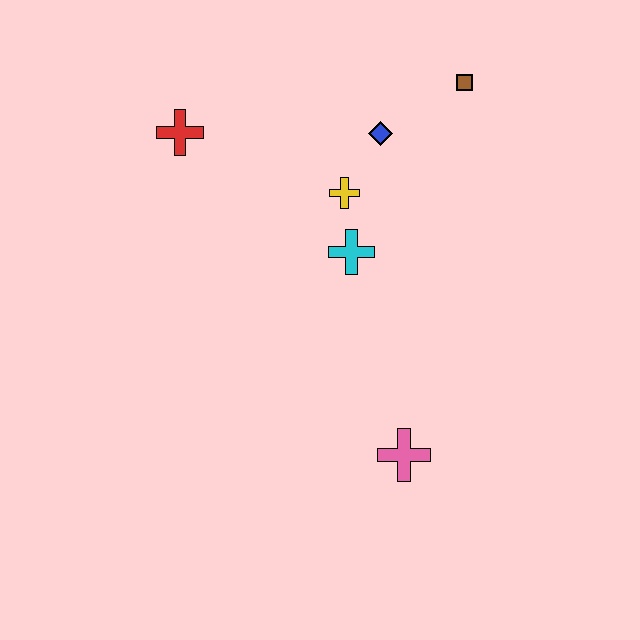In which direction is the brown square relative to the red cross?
The brown square is to the right of the red cross.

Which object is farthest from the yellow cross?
The pink cross is farthest from the yellow cross.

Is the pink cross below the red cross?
Yes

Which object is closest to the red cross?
The yellow cross is closest to the red cross.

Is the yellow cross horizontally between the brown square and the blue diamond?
No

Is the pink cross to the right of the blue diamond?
Yes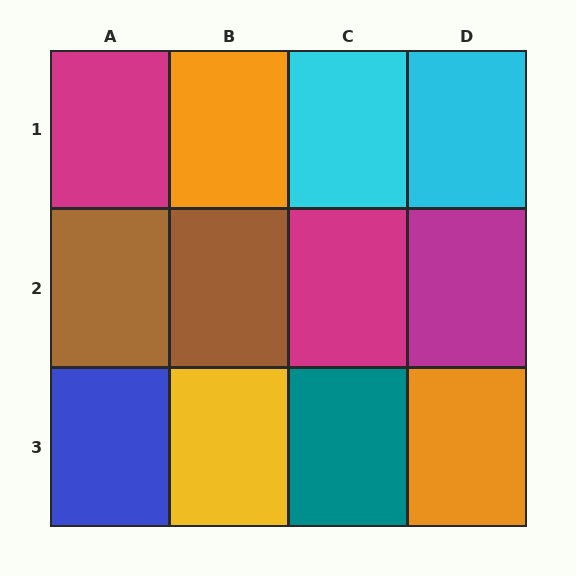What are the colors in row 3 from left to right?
Blue, yellow, teal, orange.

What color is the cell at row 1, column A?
Magenta.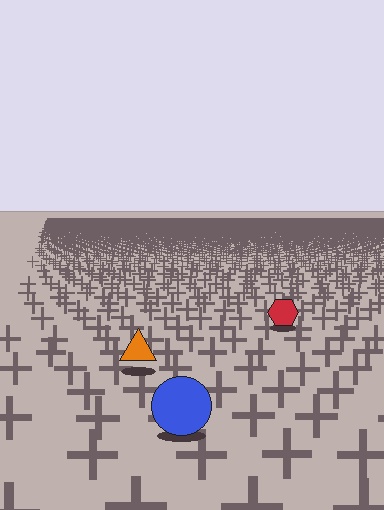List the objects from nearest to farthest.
From nearest to farthest: the blue circle, the orange triangle, the red hexagon.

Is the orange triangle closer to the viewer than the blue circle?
No. The blue circle is closer — you can tell from the texture gradient: the ground texture is coarser near it.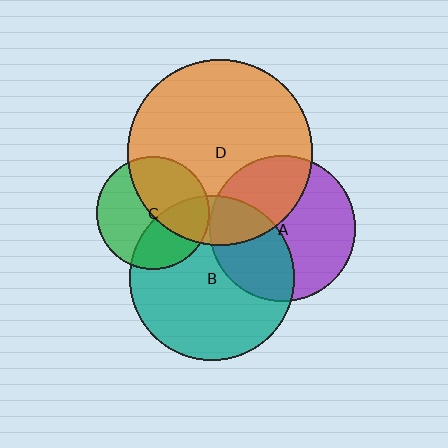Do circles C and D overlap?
Yes.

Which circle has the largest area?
Circle D (orange).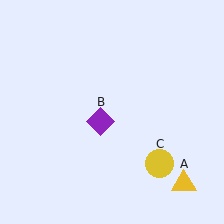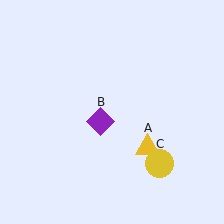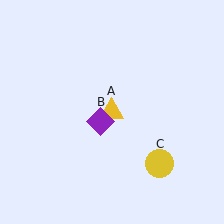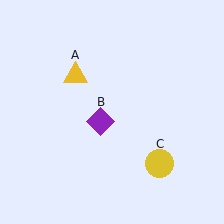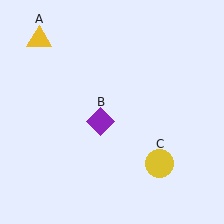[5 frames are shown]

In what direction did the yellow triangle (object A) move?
The yellow triangle (object A) moved up and to the left.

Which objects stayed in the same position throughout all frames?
Purple diamond (object B) and yellow circle (object C) remained stationary.